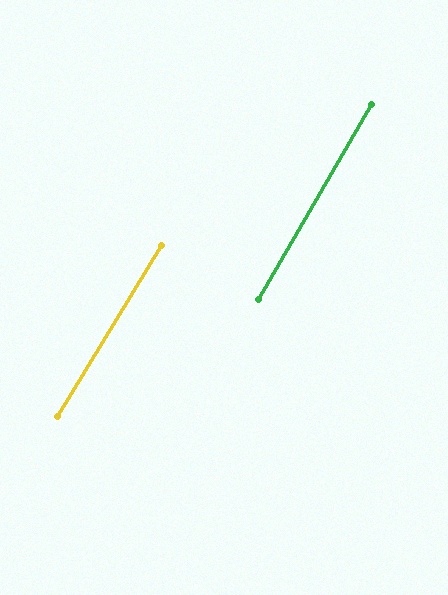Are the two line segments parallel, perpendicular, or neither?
Parallel — their directions differ by only 1.3°.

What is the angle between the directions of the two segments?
Approximately 1 degree.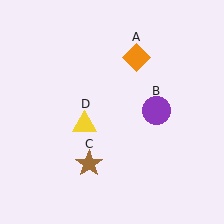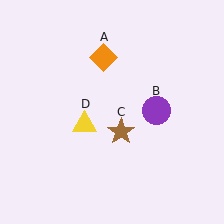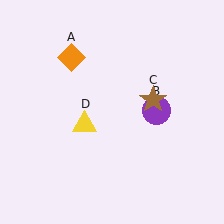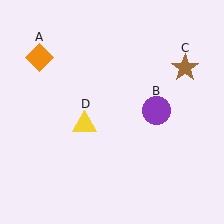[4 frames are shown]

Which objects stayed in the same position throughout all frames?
Purple circle (object B) and yellow triangle (object D) remained stationary.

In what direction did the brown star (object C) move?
The brown star (object C) moved up and to the right.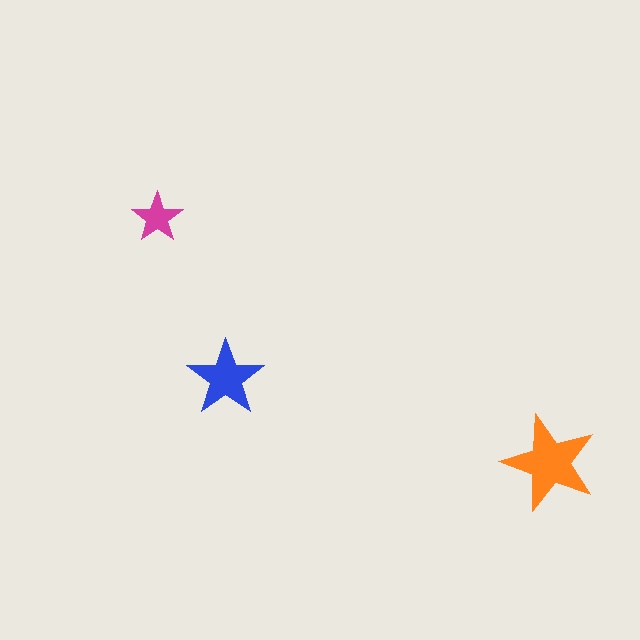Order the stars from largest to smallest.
the orange one, the blue one, the magenta one.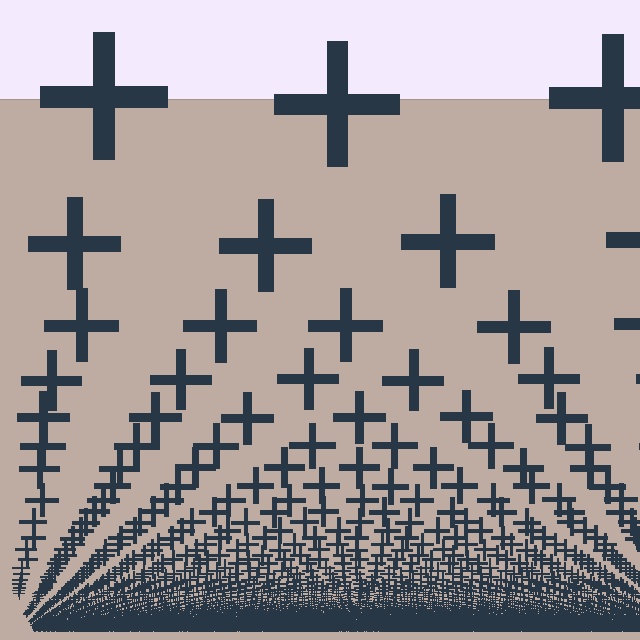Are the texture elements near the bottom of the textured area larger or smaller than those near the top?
Smaller. The gradient is inverted — elements near the bottom are smaller and denser.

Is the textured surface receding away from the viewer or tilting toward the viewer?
The surface appears to tilt toward the viewer. Texture elements get larger and sparser toward the top.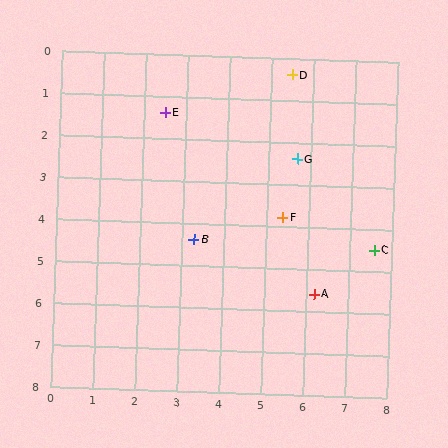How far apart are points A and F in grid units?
Points A and F are about 2.0 grid units apart.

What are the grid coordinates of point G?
Point G is at approximately (5.7, 2.4).